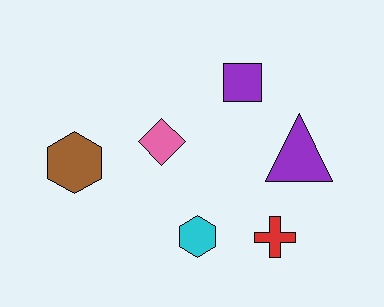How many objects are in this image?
There are 6 objects.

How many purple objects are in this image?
There are 2 purple objects.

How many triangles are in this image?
There is 1 triangle.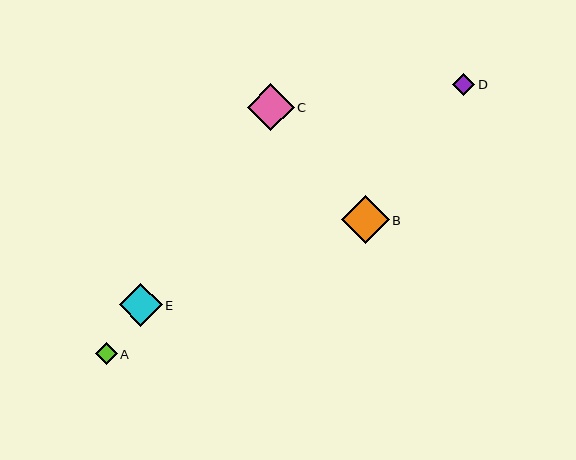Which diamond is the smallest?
Diamond A is the smallest with a size of approximately 22 pixels.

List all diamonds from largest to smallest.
From largest to smallest: B, C, E, D, A.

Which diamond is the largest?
Diamond B is the largest with a size of approximately 48 pixels.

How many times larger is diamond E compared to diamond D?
Diamond E is approximately 1.9 times the size of diamond D.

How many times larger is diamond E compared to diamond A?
Diamond E is approximately 1.9 times the size of diamond A.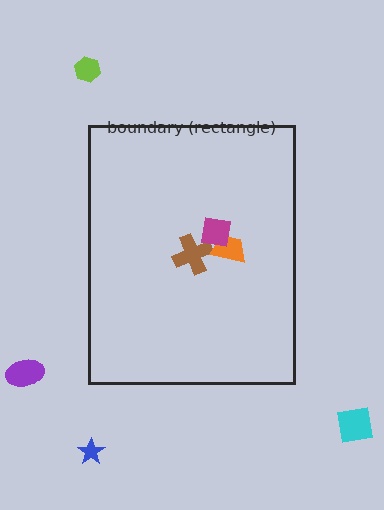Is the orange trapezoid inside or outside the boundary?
Inside.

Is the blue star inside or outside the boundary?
Outside.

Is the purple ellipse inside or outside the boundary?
Outside.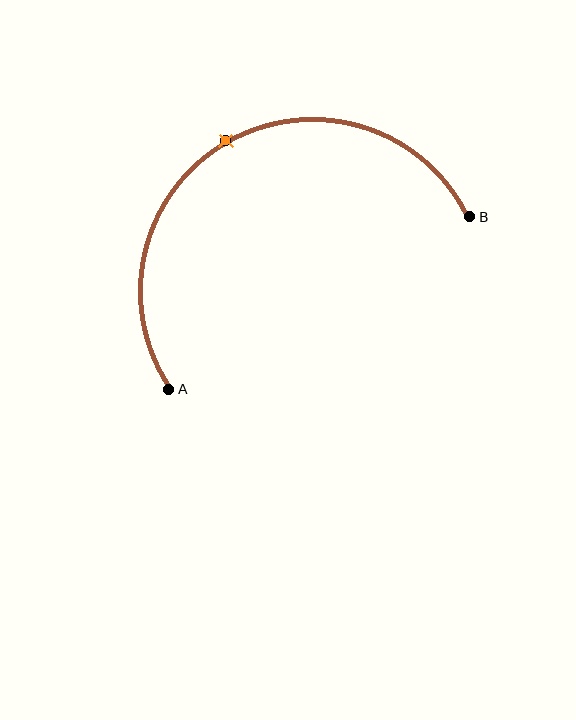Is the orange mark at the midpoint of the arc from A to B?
Yes. The orange mark lies on the arc at equal arc-length from both A and B — it is the arc midpoint.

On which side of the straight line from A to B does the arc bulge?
The arc bulges above the straight line connecting A and B.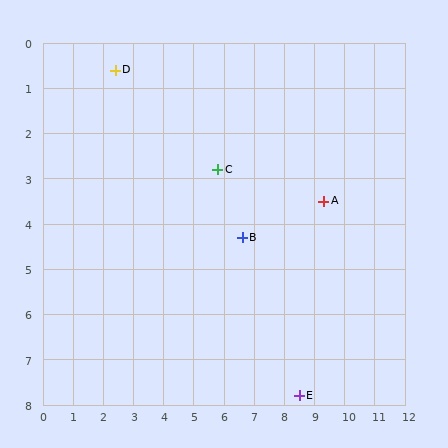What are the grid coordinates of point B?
Point B is at approximately (6.6, 4.3).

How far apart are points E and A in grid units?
Points E and A are about 4.4 grid units apart.